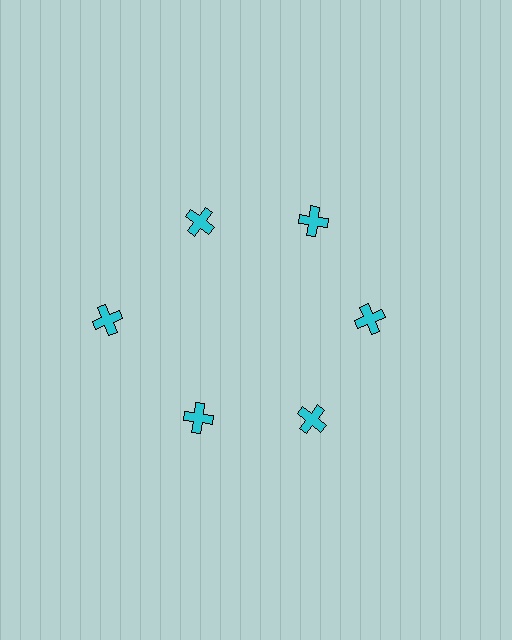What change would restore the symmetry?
The symmetry would be restored by moving it inward, back onto the ring so that all 6 crosses sit at equal angles and equal distance from the center.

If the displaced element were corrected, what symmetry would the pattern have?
It would have 6-fold rotational symmetry — the pattern would map onto itself every 60 degrees.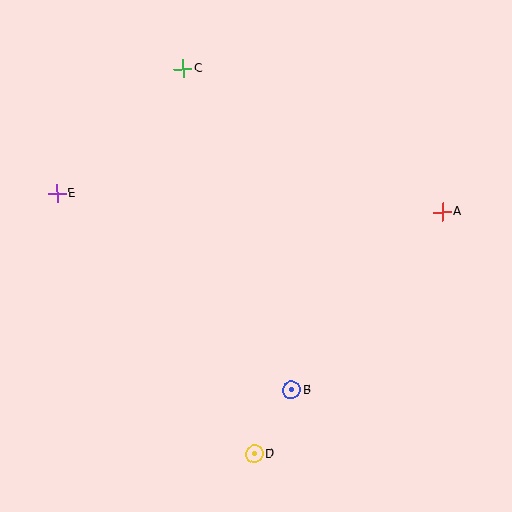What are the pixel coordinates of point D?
Point D is at (254, 454).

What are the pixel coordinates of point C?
Point C is at (183, 69).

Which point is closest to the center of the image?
Point B at (291, 390) is closest to the center.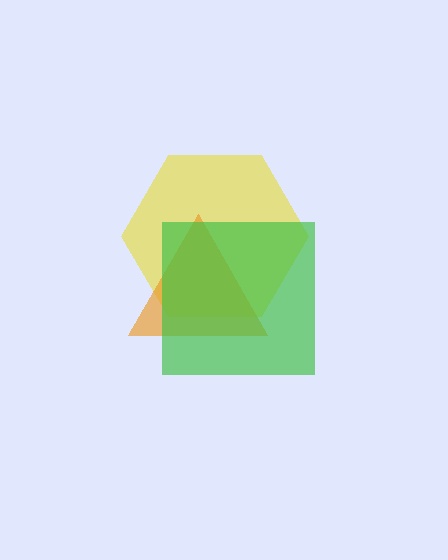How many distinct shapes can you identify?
There are 3 distinct shapes: a yellow hexagon, an orange triangle, a green square.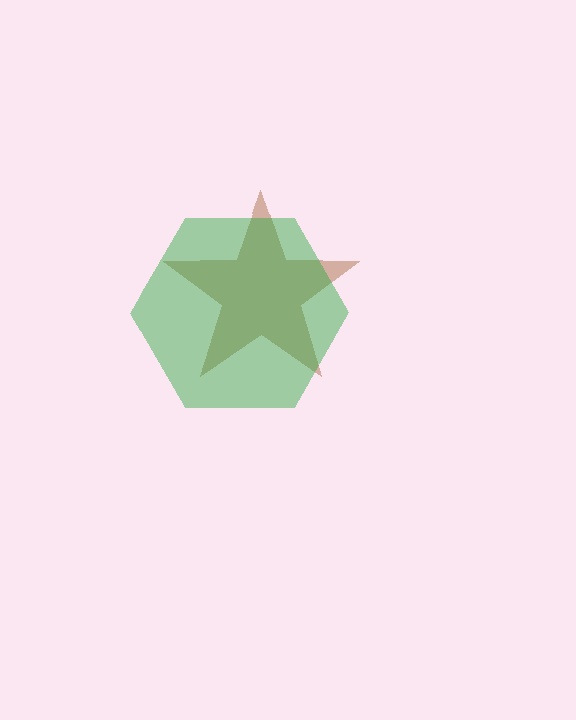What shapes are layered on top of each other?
The layered shapes are: a brown star, a green hexagon.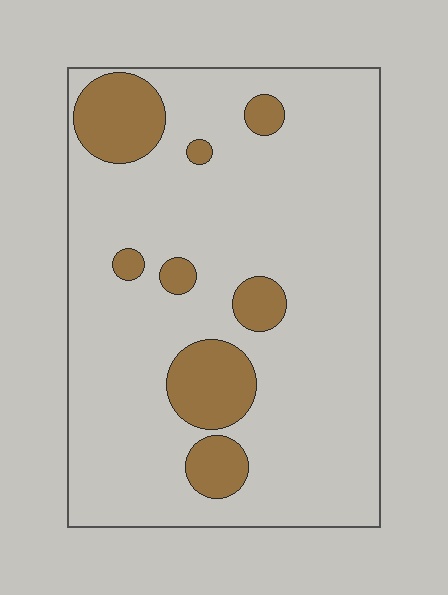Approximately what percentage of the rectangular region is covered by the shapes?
Approximately 15%.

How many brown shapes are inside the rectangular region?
8.